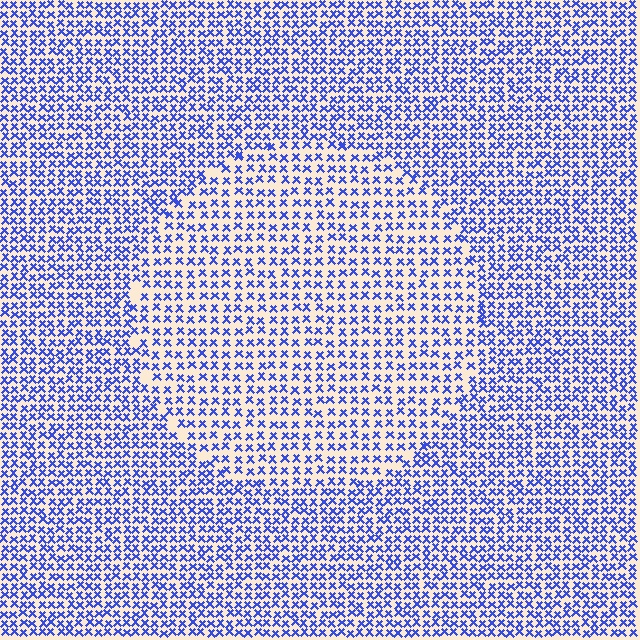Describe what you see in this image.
The image contains small blue elements arranged at two different densities. A circle-shaped region is visible where the elements are less densely packed than the surrounding area.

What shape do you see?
I see a circle.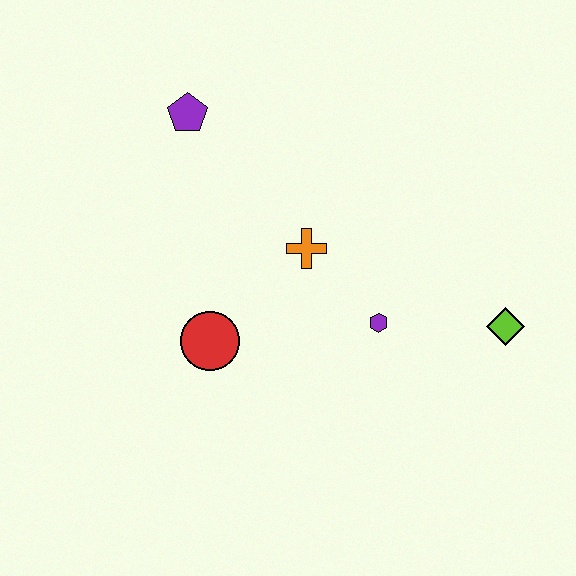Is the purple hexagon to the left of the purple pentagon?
No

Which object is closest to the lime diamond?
The purple hexagon is closest to the lime diamond.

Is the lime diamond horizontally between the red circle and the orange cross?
No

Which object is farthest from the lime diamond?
The purple pentagon is farthest from the lime diamond.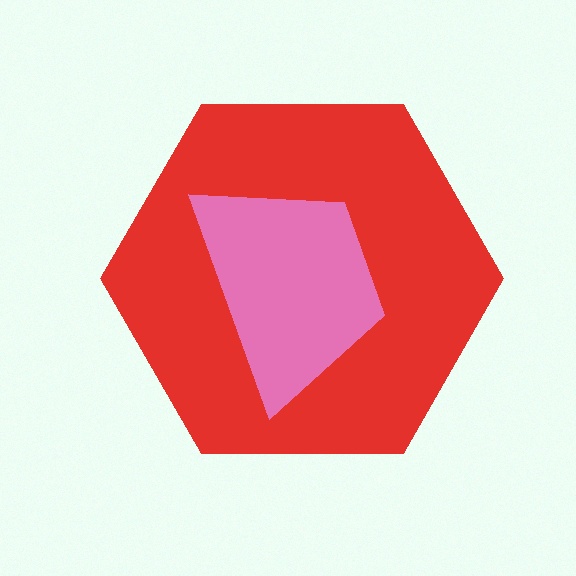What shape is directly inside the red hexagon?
The pink trapezoid.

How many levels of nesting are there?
2.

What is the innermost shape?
The pink trapezoid.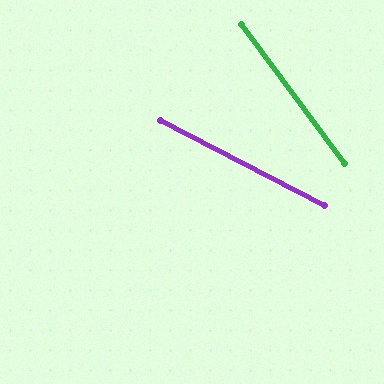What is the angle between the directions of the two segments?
Approximately 26 degrees.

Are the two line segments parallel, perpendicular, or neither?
Neither parallel nor perpendicular — they differ by about 26°.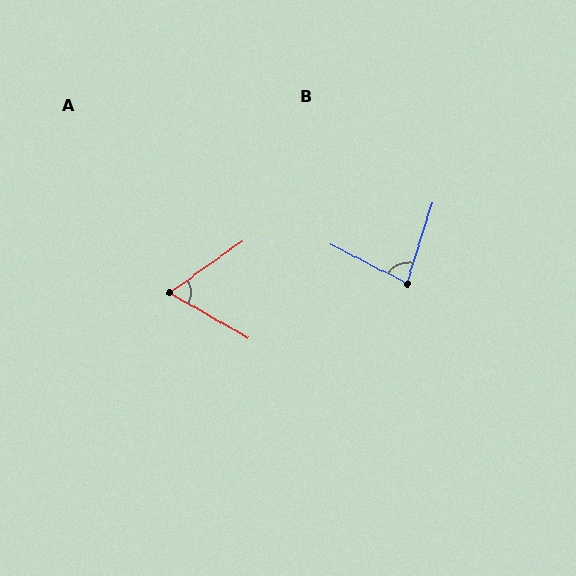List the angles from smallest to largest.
A (65°), B (80°).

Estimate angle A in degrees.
Approximately 65 degrees.